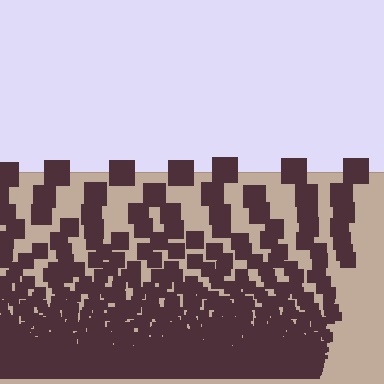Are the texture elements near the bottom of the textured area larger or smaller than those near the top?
Smaller. The gradient is inverted — elements near the bottom are smaller and denser.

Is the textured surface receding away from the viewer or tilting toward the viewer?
The surface appears to tilt toward the viewer. Texture elements get larger and sparser toward the top.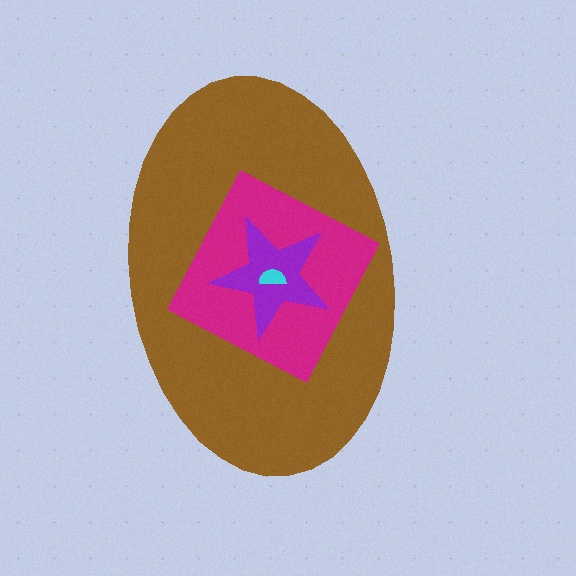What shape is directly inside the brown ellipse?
The magenta square.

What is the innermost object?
The cyan semicircle.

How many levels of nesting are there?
4.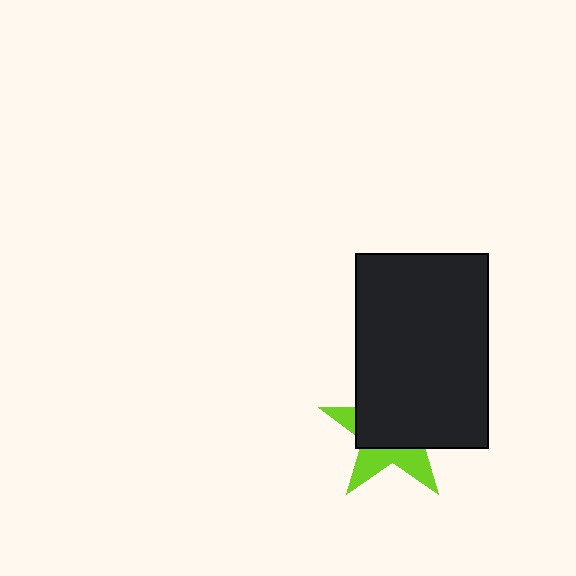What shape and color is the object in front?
The object in front is a black rectangle.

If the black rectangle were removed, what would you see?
You would see the complete lime star.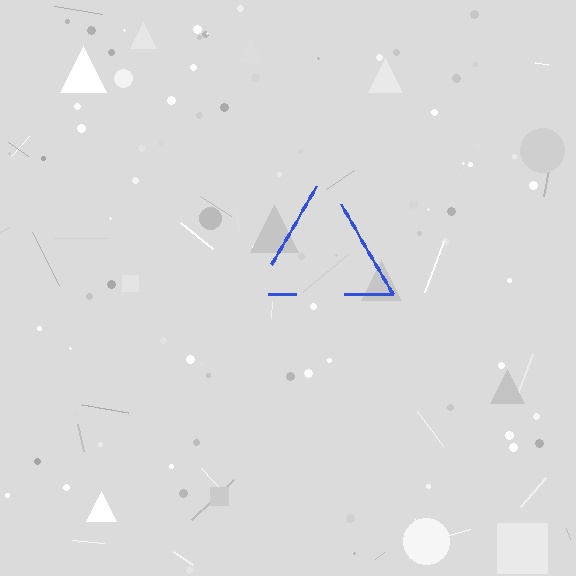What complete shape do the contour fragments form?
The contour fragments form a triangle.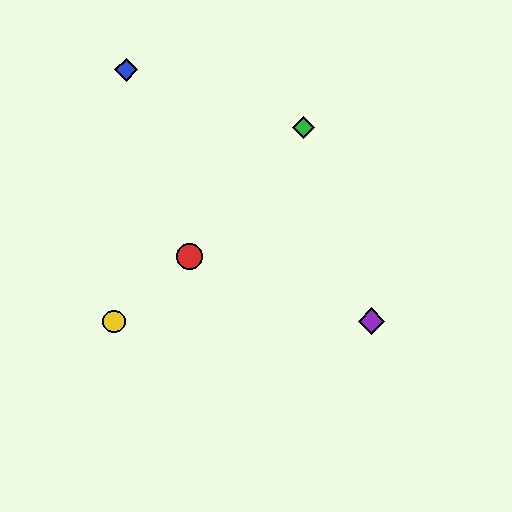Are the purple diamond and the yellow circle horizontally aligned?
Yes, both are at y≈321.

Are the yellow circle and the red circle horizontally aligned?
No, the yellow circle is at y≈321 and the red circle is at y≈256.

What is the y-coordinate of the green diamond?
The green diamond is at y≈128.